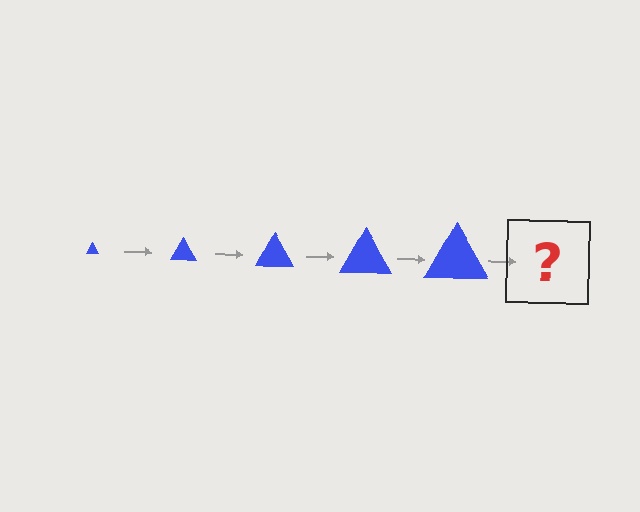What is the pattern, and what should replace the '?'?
The pattern is that the triangle gets progressively larger each step. The '?' should be a blue triangle, larger than the previous one.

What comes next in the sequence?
The next element should be a blue triangle, larger than the previous one.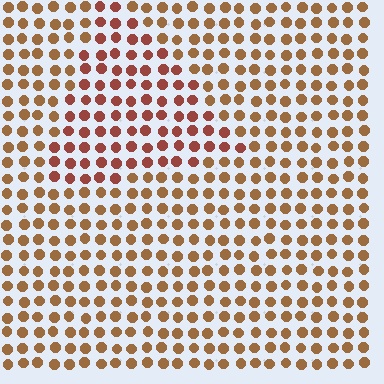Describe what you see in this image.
The image is filled with small brown elements in a uniform arrangement. A triangle-shaped region is visible where the elements are tinted to a slightly different hue, forming a subtle color boundary.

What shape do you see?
I see a triangle.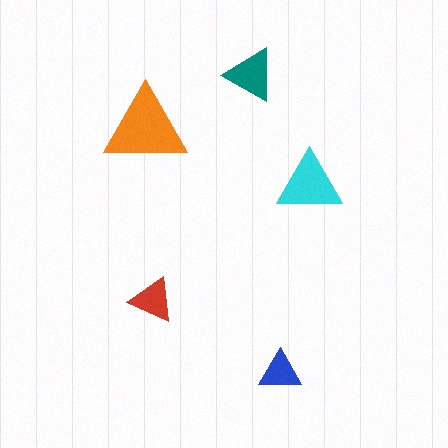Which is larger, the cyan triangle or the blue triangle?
The cyan one.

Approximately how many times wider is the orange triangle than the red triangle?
About 2 times wider.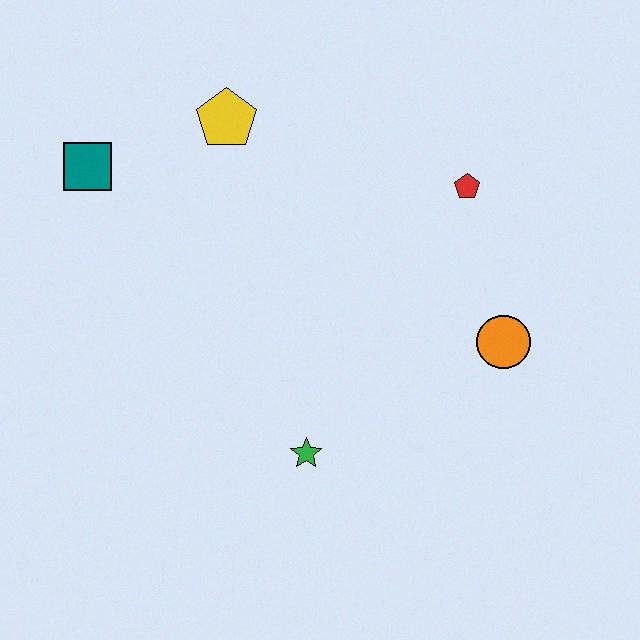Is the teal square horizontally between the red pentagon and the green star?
No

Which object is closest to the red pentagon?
The orange circle is closest to the red pentagon.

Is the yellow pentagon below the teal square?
No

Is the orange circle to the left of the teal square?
No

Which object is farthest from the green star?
The teal square is farthest from the green star.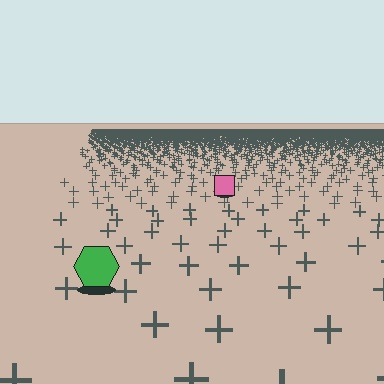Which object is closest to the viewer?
The green hexagon is closest. The texture marks near it are larger and more spread out.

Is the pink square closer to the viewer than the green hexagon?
No. The green hexagon is closer — you can tell from the texture gradient: the ground texture is coarser near it.